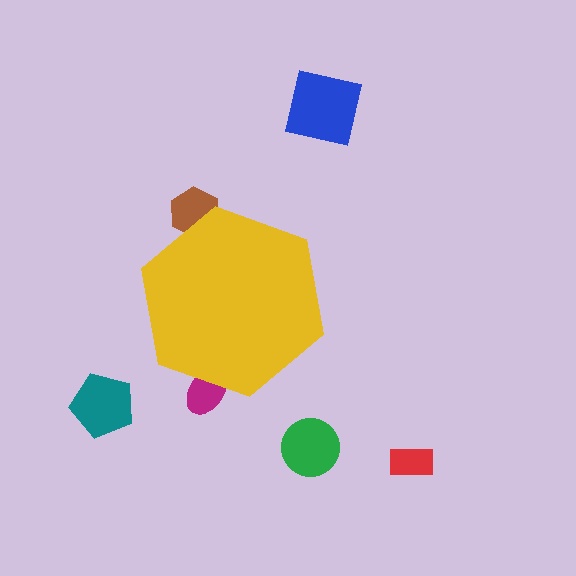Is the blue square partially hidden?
No, the blue square is fully visible.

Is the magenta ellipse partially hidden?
Yes, the magenta ellipse is partially hidden behind the yellow hexagon.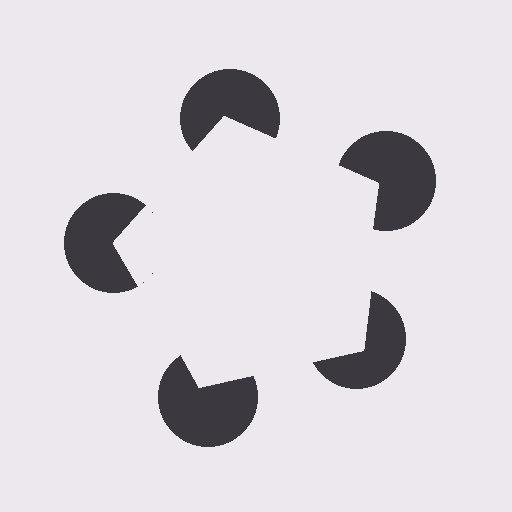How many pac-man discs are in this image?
There are 5 — one at each vertex of the illusory pentagon.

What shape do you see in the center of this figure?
An illusory pentagon — its edges are inferred from the aligned wedge cuts in the pac-man discs, not physically drawn.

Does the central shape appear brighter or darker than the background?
It typically appears slightly brighter than the background, even though no actual brightness change is drawn.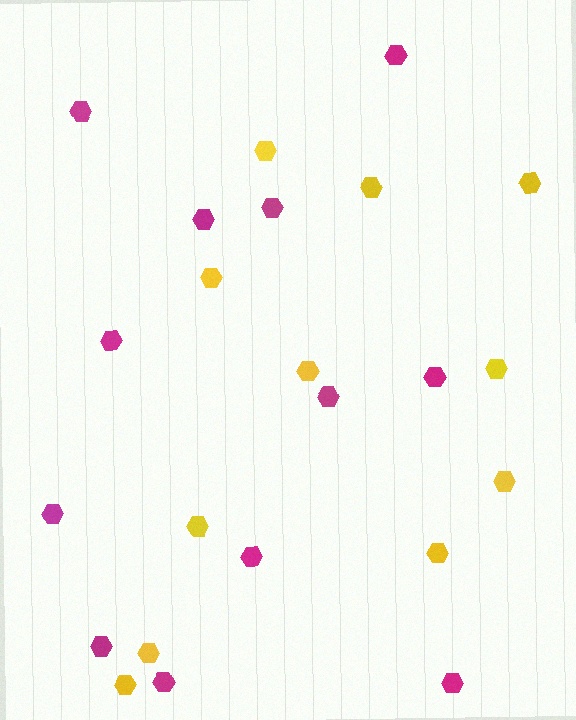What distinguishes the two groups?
There are 2 groups: one group of magenta hexagons (12) and one group of yellow hexagons (11).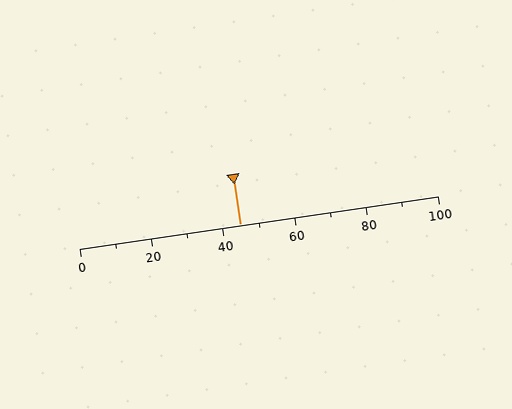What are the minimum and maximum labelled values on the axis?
The axis runs from 0 to 100.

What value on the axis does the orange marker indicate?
The marker indicates approximately 45.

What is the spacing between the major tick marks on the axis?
The major ticks are spaced 20 apart.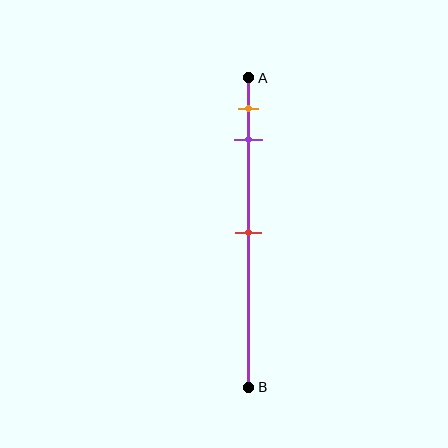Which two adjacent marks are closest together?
The orange and purple marks are the closest adjacent pair.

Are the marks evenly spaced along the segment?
No, the marks are not evenly spaced.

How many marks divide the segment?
There are 3 marks dividing the segment.